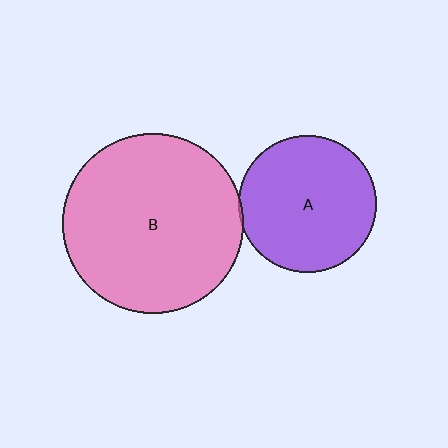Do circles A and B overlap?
Yes.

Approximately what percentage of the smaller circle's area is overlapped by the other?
Approximately 5%.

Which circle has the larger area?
Circle B (pink).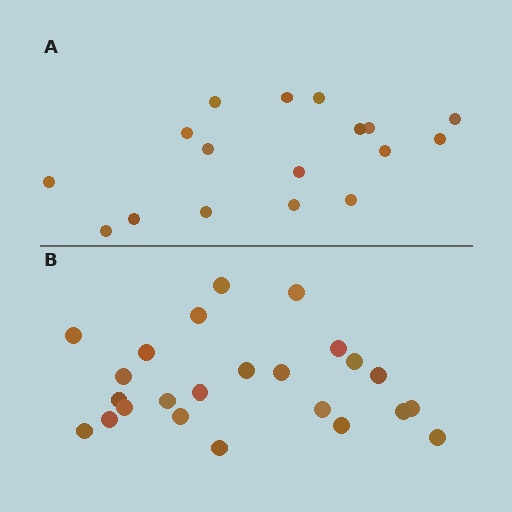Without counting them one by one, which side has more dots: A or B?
Region B (the bottom region) has more dots.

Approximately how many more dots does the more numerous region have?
Region B has roughly 8 or so more dots than region A.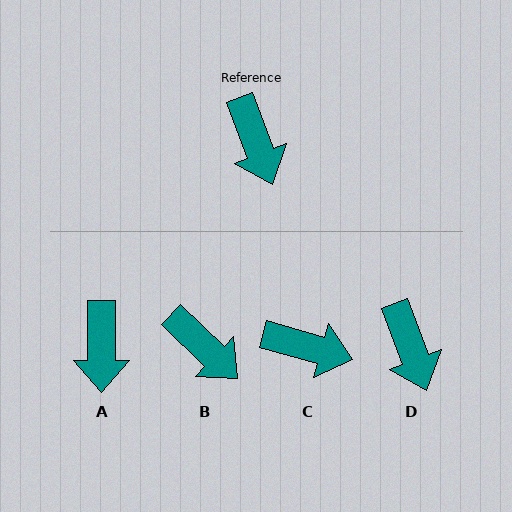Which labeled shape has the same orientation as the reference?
D.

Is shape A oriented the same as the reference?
No, it is off by about 21 degrees.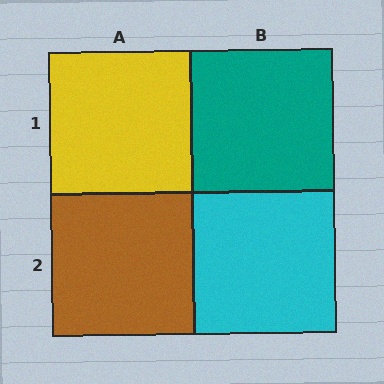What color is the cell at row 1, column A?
Yellow.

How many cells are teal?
1 cell is teal.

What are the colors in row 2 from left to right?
Brown, cyan.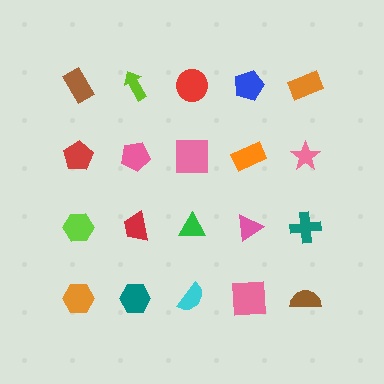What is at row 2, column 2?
A pink pentagon.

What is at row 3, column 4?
A pink triangle.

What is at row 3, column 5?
A teal cross.